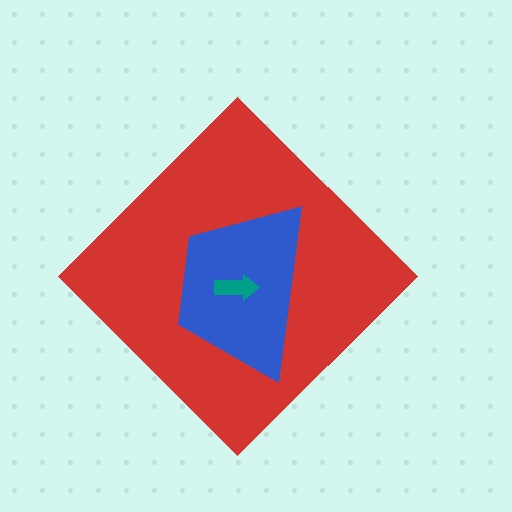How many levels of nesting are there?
3.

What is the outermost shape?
The red diamond.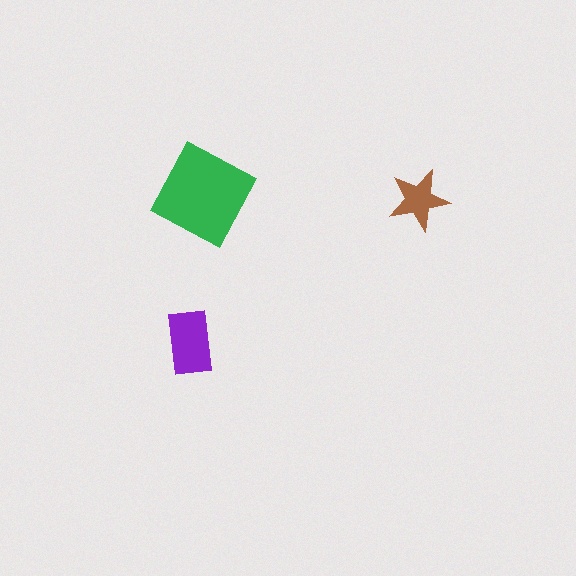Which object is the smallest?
The brown star.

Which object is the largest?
The green diamond.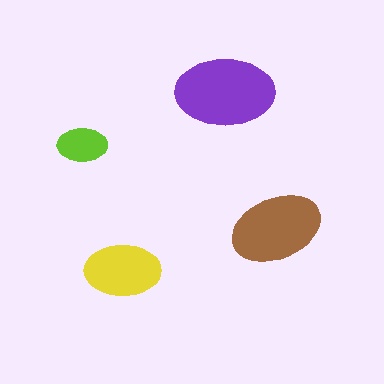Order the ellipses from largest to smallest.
the purple one, the brown one, the yellow one, the lime one.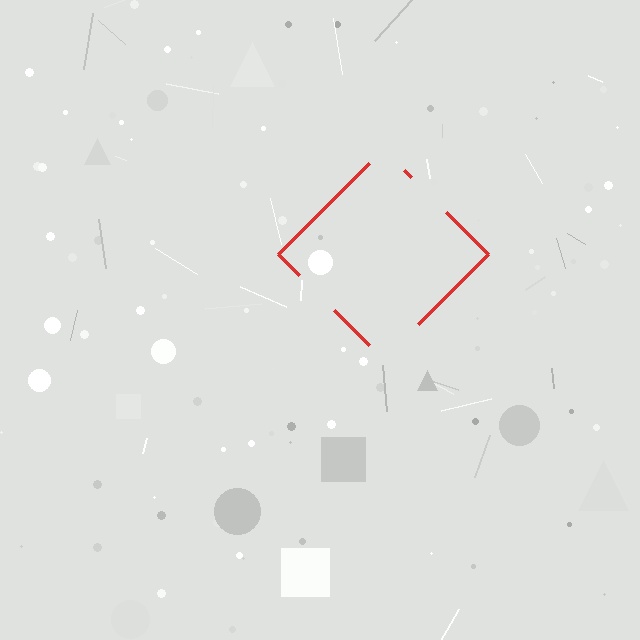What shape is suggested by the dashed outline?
The dashed outline suggests a diamond.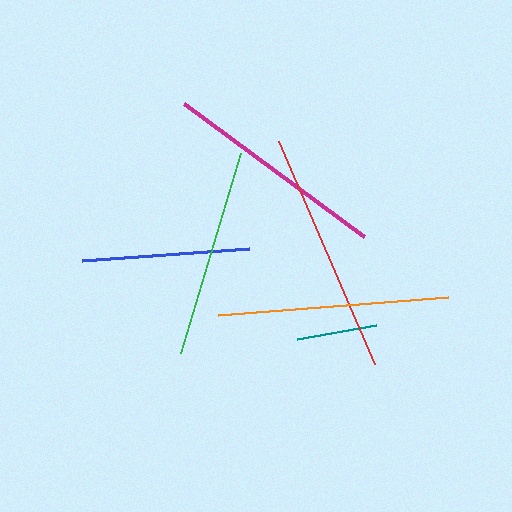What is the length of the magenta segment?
The magenta segment is approximately 224 pixels long.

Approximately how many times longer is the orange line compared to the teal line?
The orange line is approximately 2.9 times the length of the teal line.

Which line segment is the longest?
The red line is the longest at approximately 242 pixels.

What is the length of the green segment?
The green segment is approximately 209 pixels long.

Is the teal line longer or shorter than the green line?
The green line is longer than the teal line.